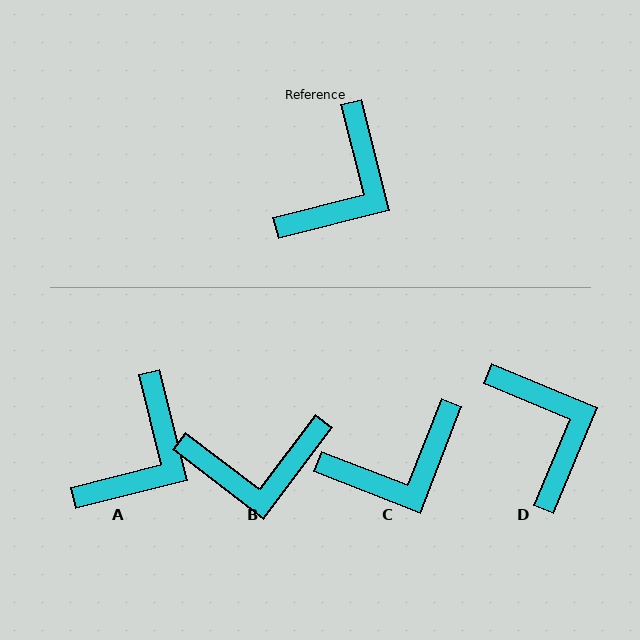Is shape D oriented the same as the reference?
No, it is off by about 53 degrees.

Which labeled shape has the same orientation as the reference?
A.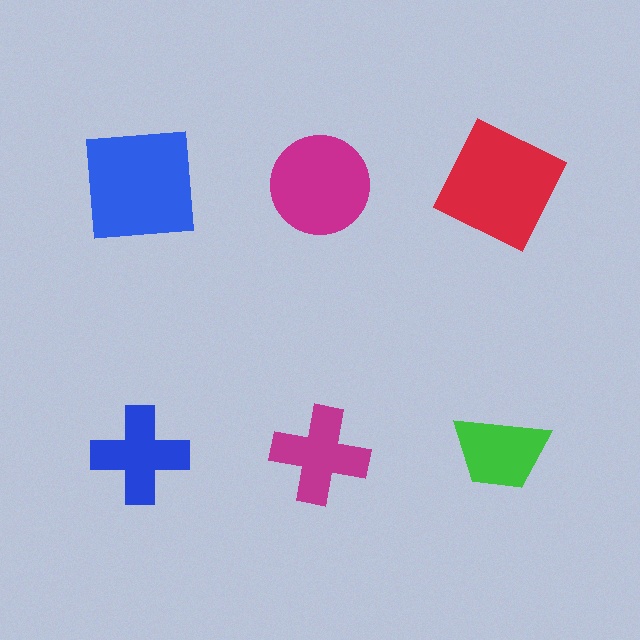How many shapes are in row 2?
3 shapes.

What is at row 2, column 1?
A blue cross.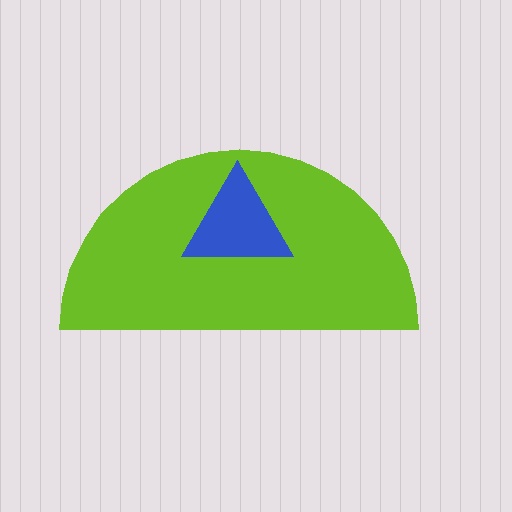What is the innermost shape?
The blue triangle.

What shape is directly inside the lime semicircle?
The blue triangle.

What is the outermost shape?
The lime semicircle.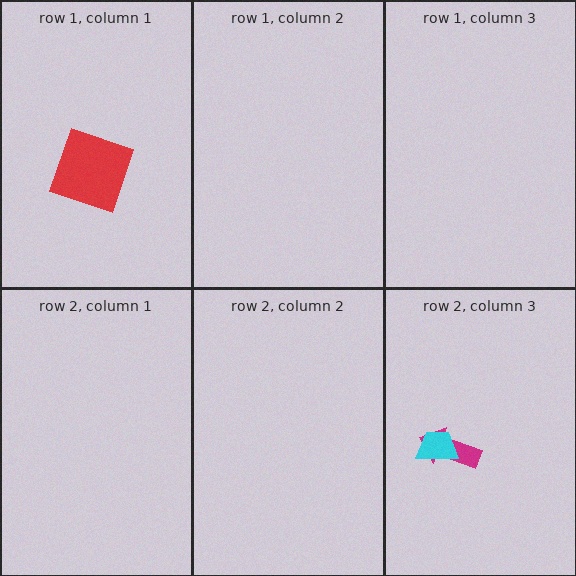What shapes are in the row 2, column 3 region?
The magenta arrow, the cyan trapezoid.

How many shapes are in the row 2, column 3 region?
2.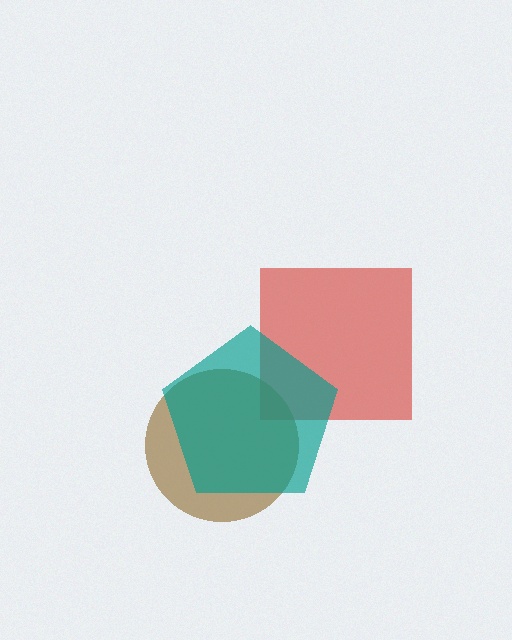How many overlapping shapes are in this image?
There are 3 overlapping shapes in the image.